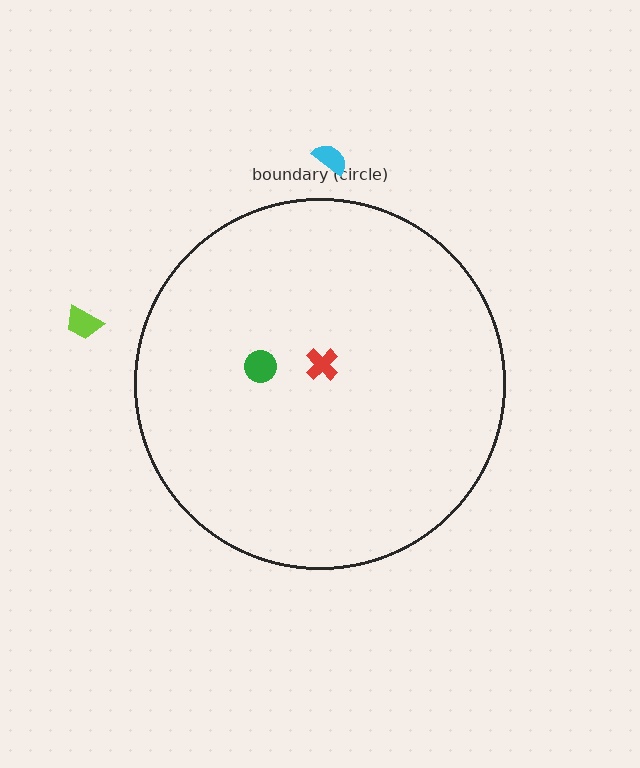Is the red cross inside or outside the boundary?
Inside.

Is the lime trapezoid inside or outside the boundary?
Outside.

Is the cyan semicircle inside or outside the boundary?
Outside.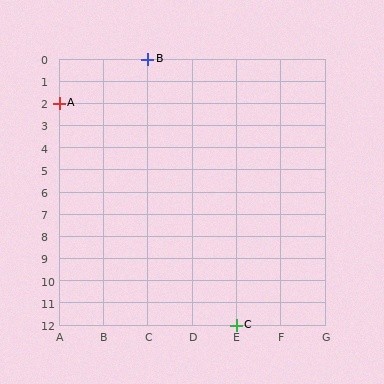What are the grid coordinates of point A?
Point A is at grid coordinates (A, 2).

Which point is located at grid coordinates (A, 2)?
Point A is at (A, 2).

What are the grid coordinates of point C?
Point C is at grid coordinates (E, 12).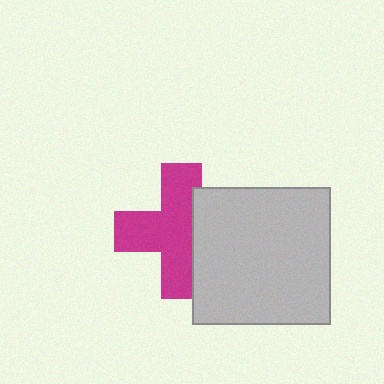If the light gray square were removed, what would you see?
You would see the complete magenta cross.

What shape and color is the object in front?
The object in front is a light gray square.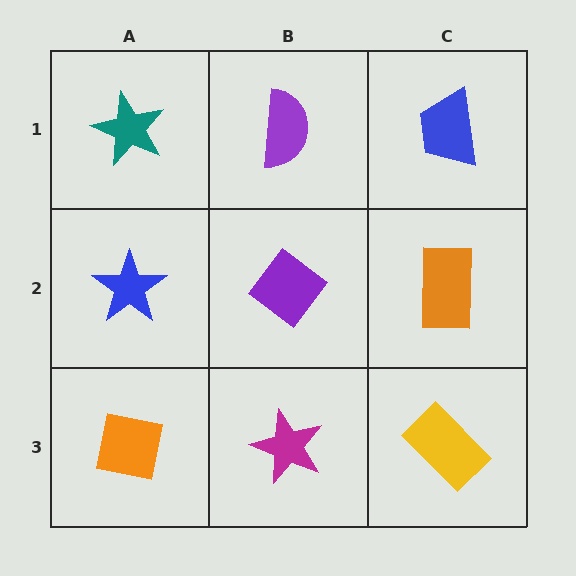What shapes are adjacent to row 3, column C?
An orange rectangle (row 2, column C), a magenta star (row 3, column B).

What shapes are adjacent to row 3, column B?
A purple diamond (row 2, column B), an orange square (row 3, column A), a yellow rectangle (row 3, column C).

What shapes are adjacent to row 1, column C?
An orange rectangle (row 2, column C), a purple semicircle (row 1, column B).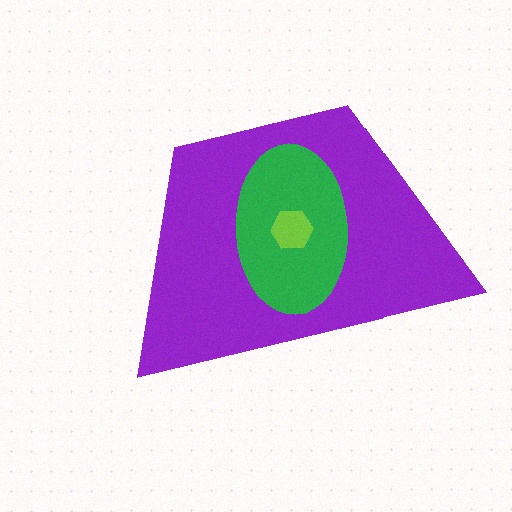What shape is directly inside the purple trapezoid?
The green ellipse.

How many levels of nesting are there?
3.